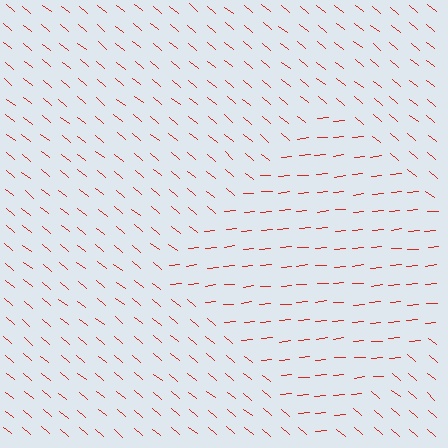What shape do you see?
I see a diamond.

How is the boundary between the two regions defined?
The boundary is defined purely by a change in line orientation (approximately 45 degrees difference). All lines are the same color and thickness.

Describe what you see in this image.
The image is filled with small red line segments. A diamond region in the image has lines oriented differently from the surrounding lines, creating a visible texture boundary.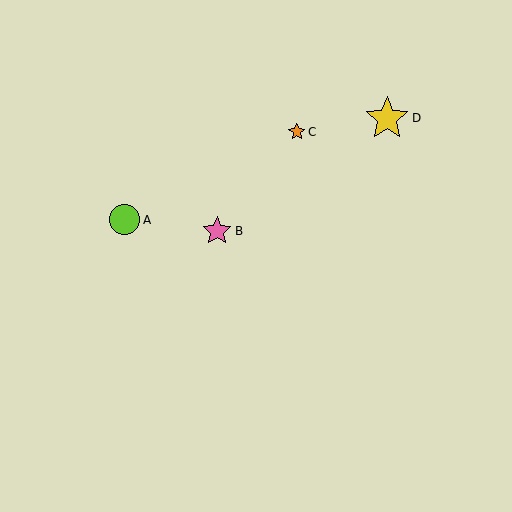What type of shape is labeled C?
Shape C is an orange star.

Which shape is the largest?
The yellow star (labeled D) is the largest.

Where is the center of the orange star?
The center of the orange star is at (297, 132).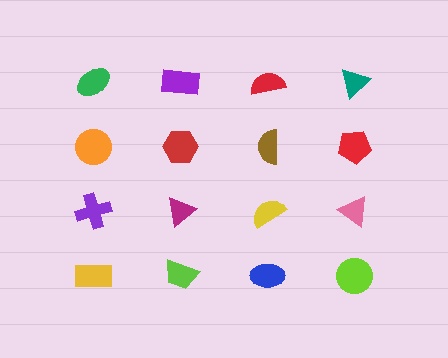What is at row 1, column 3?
A red semicircle.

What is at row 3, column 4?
A pink triangle.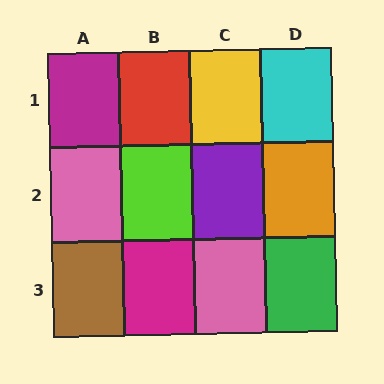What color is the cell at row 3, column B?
Magenta.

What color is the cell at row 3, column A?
Brown.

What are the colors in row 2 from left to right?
Pink, lime, purple, orange.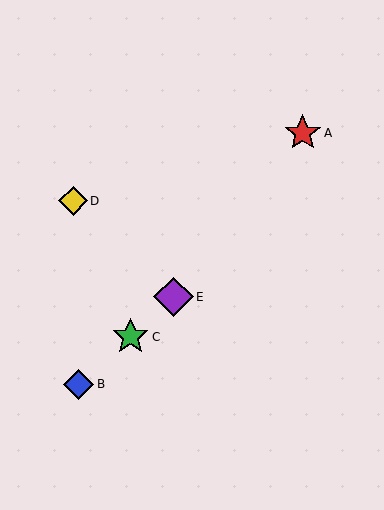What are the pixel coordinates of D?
Object D is at (73, 201).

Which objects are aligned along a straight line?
Objects B, C, E are aligned along a straight line.